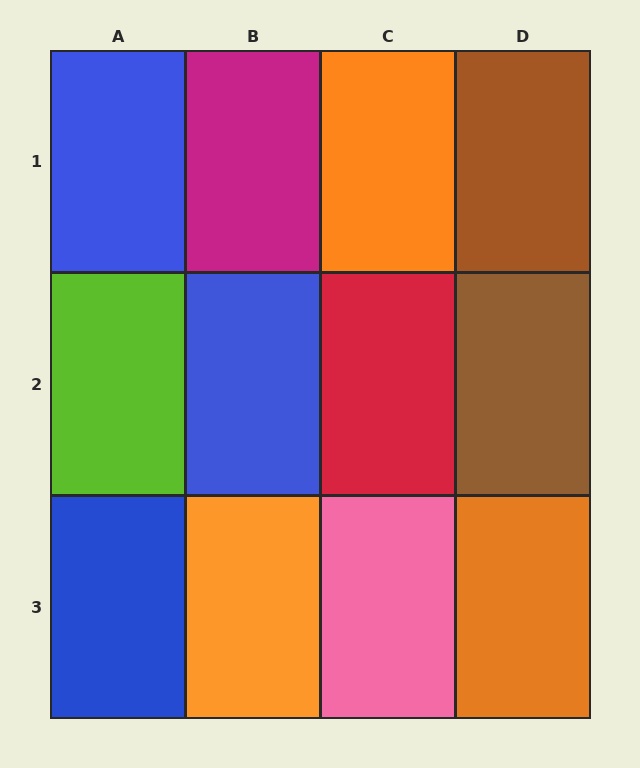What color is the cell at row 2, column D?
Brown.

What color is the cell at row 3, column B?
Orange.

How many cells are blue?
3 cells are blue.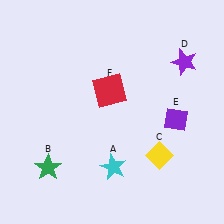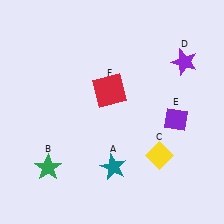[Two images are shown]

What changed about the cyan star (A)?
In Image 1, A is cyan. In Image 2, it changed to teal.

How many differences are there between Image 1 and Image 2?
There is 1 difference between the two images.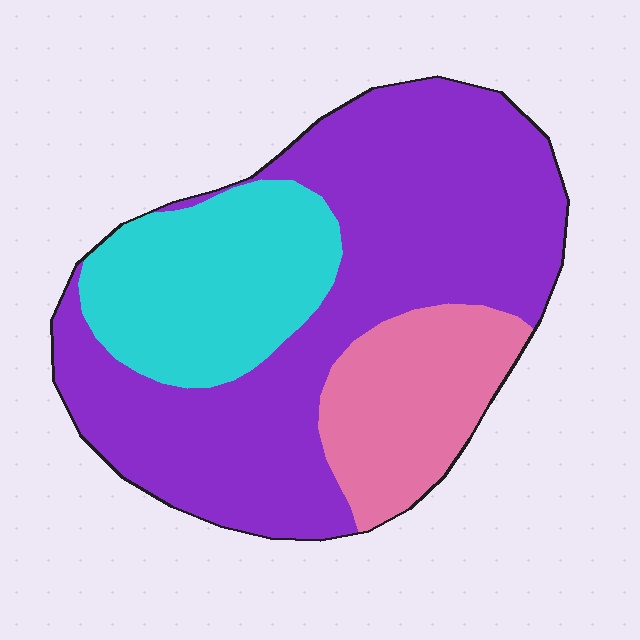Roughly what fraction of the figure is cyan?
Cyan takes up about one quarter (1/4) of the figure.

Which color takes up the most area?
Purple, at roughly 60%.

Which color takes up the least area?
Pink, at roughly 20%.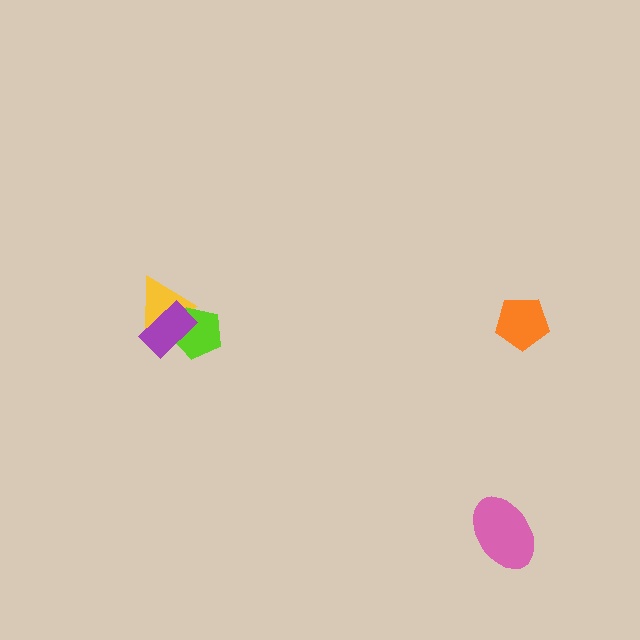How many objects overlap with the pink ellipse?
0 objects overlap with the pink ellipse.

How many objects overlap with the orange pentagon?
0 objects overlap with the orange pentagon.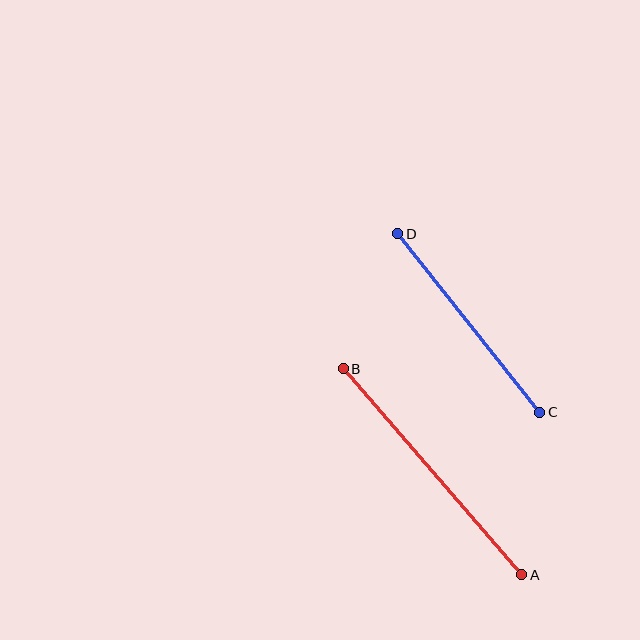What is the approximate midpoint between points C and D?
The midpoint is at approximately (469, 323) pixels.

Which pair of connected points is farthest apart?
Points A and B are farthest apart.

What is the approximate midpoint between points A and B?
The midpoint is at approximately (433, 472) pixels.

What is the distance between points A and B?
The distance is approximately 272 pixels.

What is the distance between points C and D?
The distance is approximately 228 pixels.